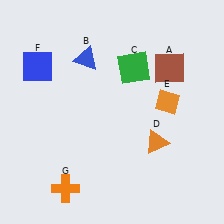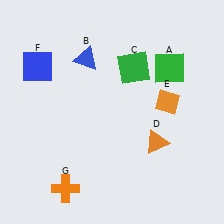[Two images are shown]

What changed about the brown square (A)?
In Image 1, A is brown. In Image 2, it changed to green.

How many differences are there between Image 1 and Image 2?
There is 1 difference between the two images.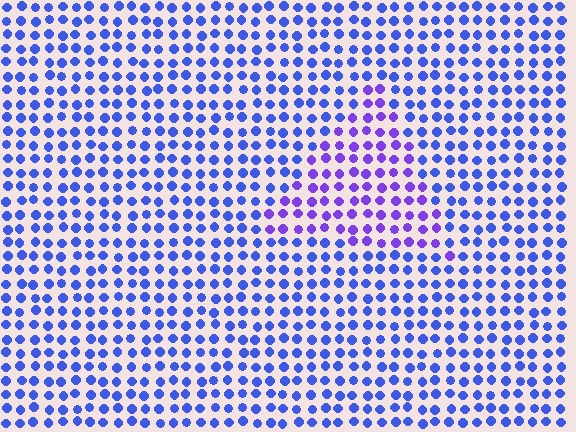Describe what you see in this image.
The image is filled with small blue elements in a uniform arrangement. A triangle-shaped region is visible where the elements are tinted to a slightly different hue, forming a subtle color boundary.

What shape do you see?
I see a triangle.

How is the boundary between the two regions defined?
The boundary is defined purely by a slight shift in hue (about 33 degrees). Spacing, size, and orientation are identical on both sides.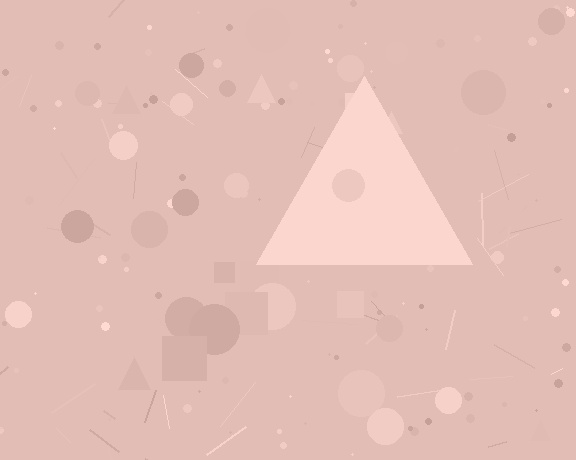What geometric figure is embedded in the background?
A triangle is embedded in the background.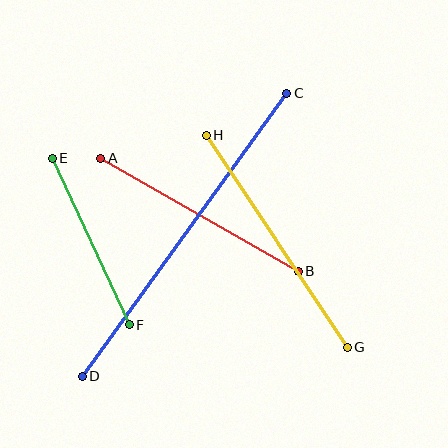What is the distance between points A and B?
The distance is approximately 228 pixels.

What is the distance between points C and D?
The distance is approximately 349 pixels.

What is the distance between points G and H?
The distance is approximately 255 pixels.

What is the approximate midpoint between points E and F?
The midpoint is at approximately (91, 242) pixels.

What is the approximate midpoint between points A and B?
The midpoint is at approximately (199, 215) pixels.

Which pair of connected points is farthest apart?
Points C and D are farthest apart.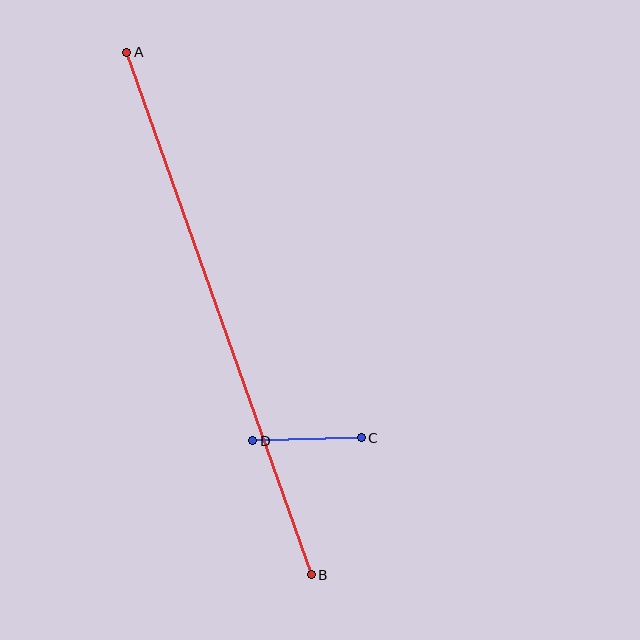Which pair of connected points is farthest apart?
Points A and B are farthest apart.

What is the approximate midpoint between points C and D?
The midpoint is at approximately (307, 439) pixels.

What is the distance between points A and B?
The distance is approximately 554 pixels.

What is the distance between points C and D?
The distance is approximately 109 pixels.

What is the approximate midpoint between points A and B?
The midpoint is at approximately (219, 314) pixels.